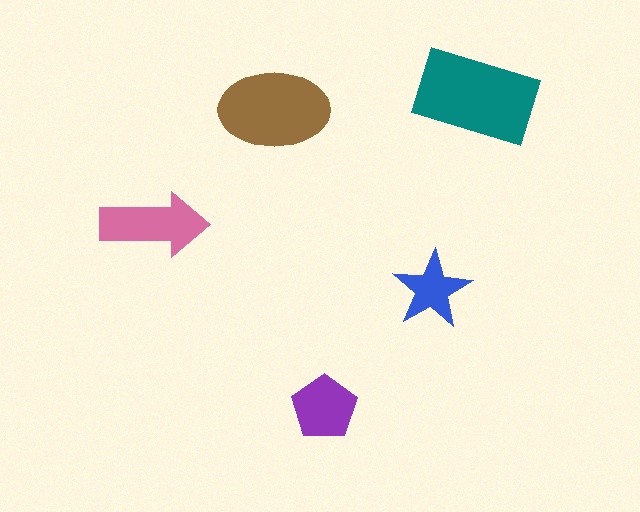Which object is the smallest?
The blue star.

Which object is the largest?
The teal rectangle.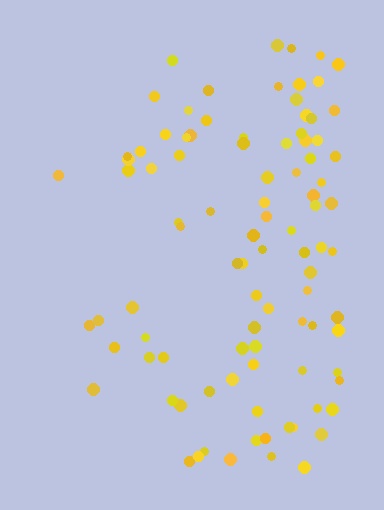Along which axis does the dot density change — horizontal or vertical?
Horizontal.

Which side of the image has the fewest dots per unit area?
The left.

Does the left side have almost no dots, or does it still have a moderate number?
Still a moderate number, just noticeably fewer than the right.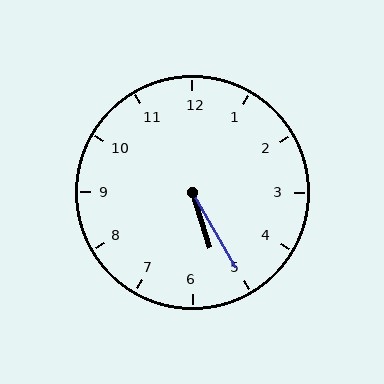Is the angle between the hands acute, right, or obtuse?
It is acute.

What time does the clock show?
5:25.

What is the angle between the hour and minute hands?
Approximately 12 degrees.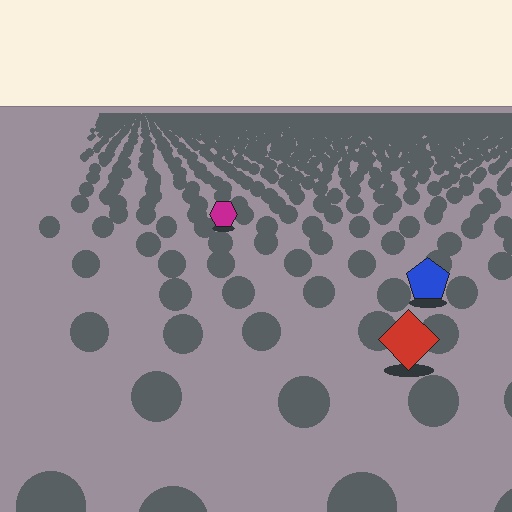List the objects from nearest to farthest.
From nearest to farthest: the red diamond, the blue pentagon, the magenta hexagon.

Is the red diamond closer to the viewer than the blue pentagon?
Yes. The red diamond is closer — you can tell from the texture gradient: the ground texture is coarser near it.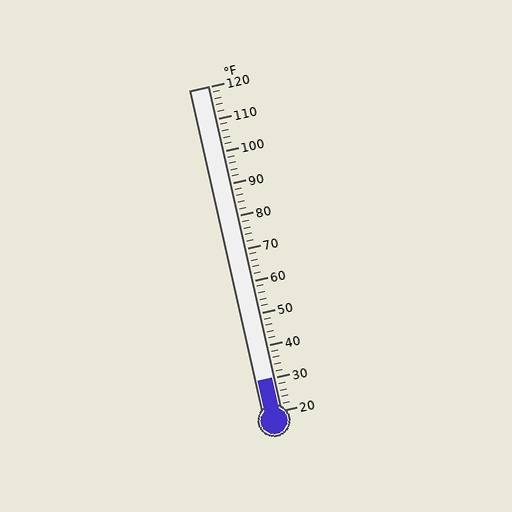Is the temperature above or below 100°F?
The temperature is below 100°F.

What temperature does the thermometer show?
The thermometer shows approximately 30°F.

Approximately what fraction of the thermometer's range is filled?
The thermometer is filled to approximately 10% of its range.